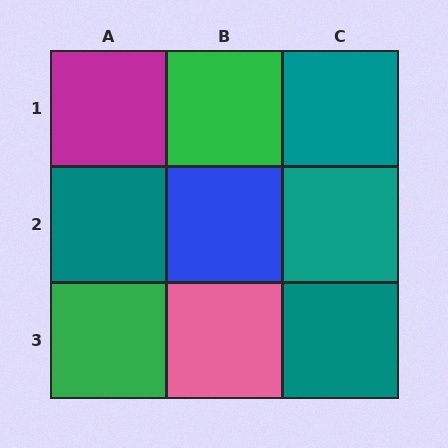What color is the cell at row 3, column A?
Green.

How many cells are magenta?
1 cell is magenta.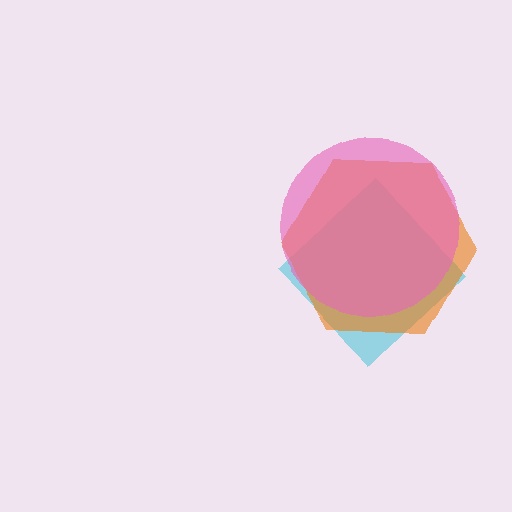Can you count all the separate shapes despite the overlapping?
Yes, there are 3 separate shapes.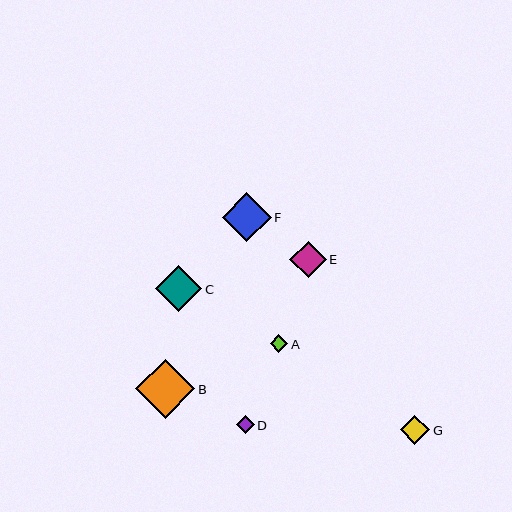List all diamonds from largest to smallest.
From largest to smallest: B, F, C, E, G, D, A.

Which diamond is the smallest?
Diamond A is the smallest with a size of approximately 18 pixels.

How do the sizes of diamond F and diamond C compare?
Diamond F and diamond C are approximately the same size.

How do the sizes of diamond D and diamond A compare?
Diamond D and diamond A are approximately the same size.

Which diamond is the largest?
Diamond B is the largest with a size of approximately 59 pixels.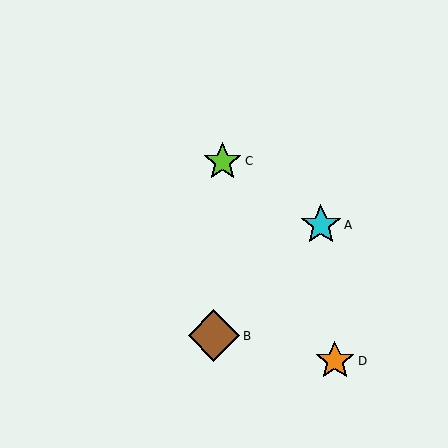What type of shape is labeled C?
Shape C is a lime star.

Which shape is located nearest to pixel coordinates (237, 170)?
The lime star (labeled C) at (223, 161) is nearest to that location.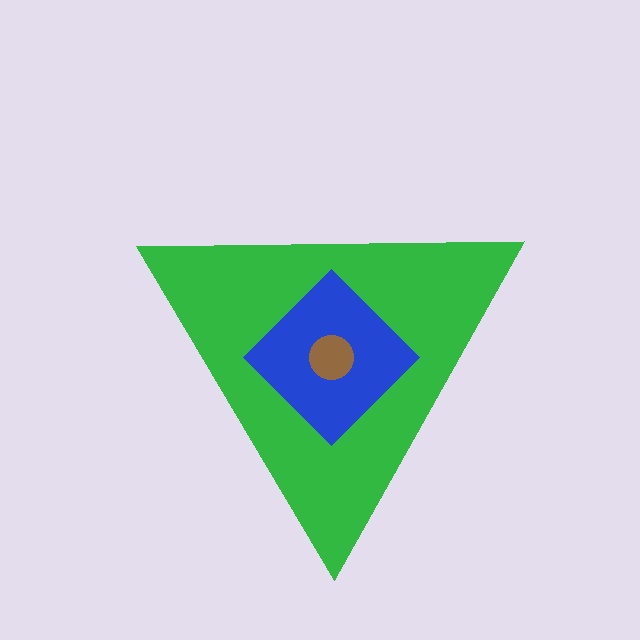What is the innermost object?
The brown circle.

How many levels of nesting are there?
3.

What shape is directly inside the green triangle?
The blue diamond.